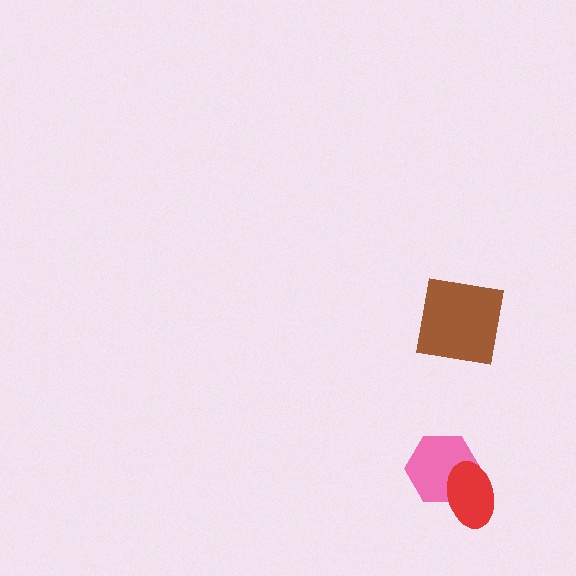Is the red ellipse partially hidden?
No, no other shape covers it.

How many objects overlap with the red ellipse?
1 object overlaps with the red ellipse.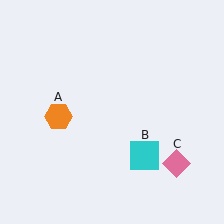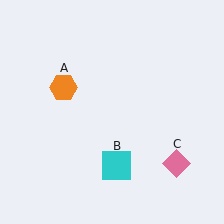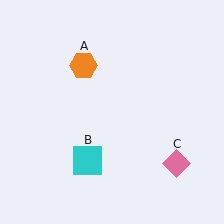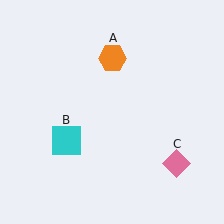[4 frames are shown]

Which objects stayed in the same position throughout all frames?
Pink diamond (object C) remained stationary.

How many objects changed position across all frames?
2 objects changed position: orange hexagon (object A), cyan square (object B).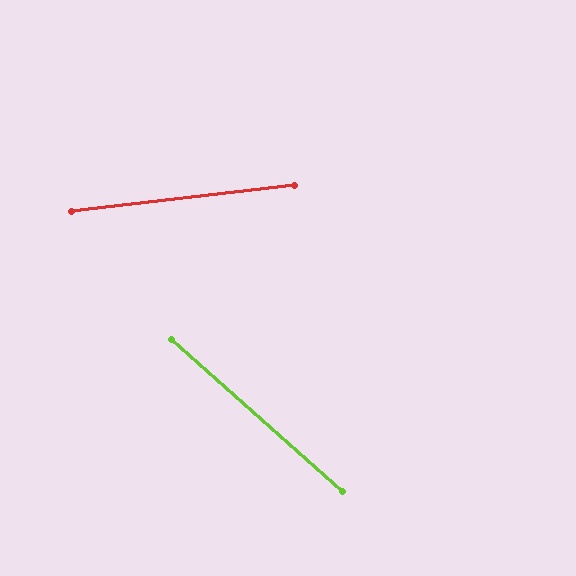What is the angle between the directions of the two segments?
Approximately 48 degrees.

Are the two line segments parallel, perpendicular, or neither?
Neither parallel nor perpendicular — they differ by about 48°.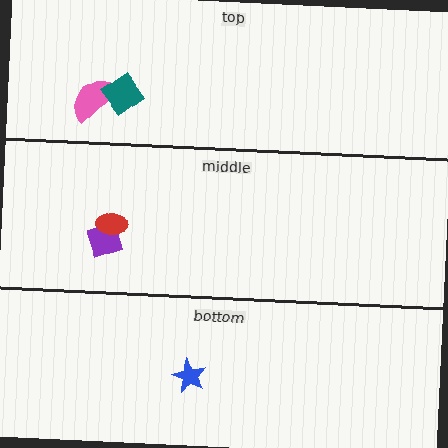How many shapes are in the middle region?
2.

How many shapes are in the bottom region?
1.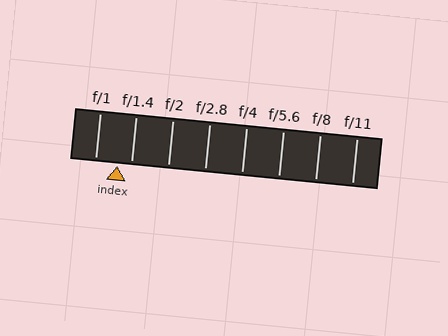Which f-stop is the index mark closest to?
The index mark is closest to f/1.4.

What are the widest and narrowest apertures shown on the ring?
The widest aperture shown is f/1 and the narrowest is f/11.